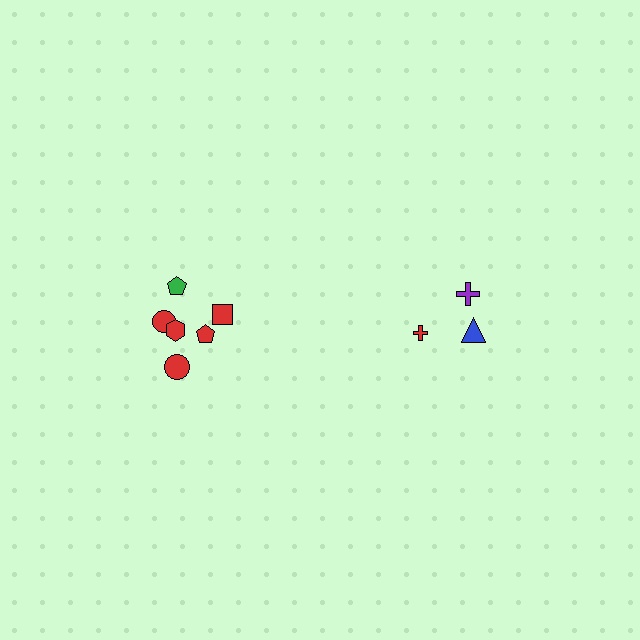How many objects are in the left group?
There are 6 objects.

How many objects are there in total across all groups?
There are 9 objects.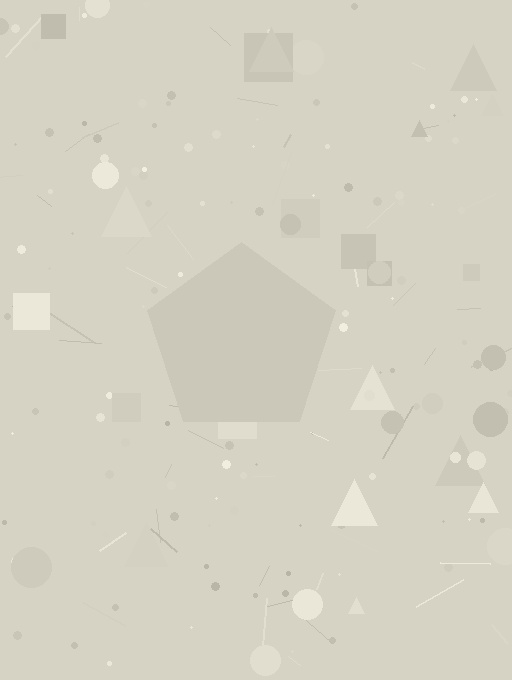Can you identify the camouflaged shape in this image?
The camouflaged shape is a pentagon.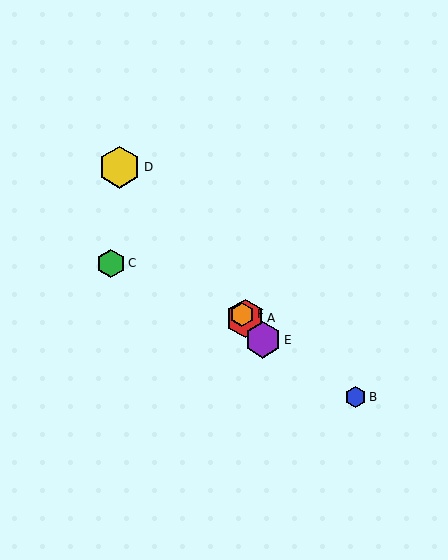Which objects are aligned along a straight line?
Objects A, D, E, F are aligned along a straight line.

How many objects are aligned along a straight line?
4 objects (A, D, E, F) are aligned along a straight line.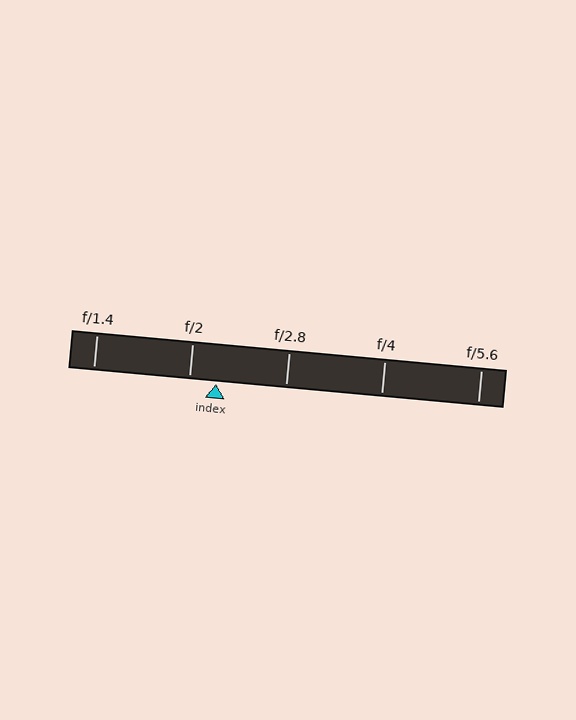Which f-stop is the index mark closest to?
The index mark is closest to f/2.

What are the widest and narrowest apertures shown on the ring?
The widest aperture shown is f/1.4 and the narrowest is f/5.6.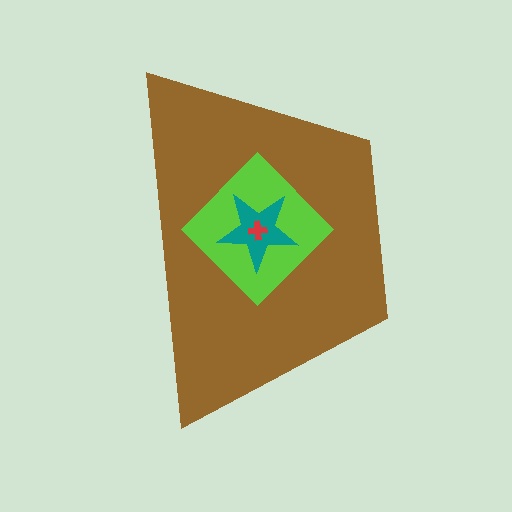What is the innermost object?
The red cross.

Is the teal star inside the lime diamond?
Yes.